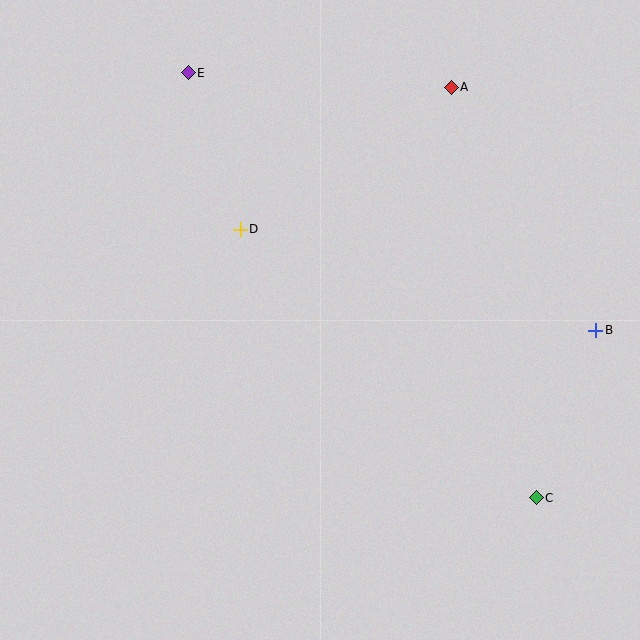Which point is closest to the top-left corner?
Point E is closest to the top-left corner.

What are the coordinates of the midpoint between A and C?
The midpoint between A and C is at (494, 293).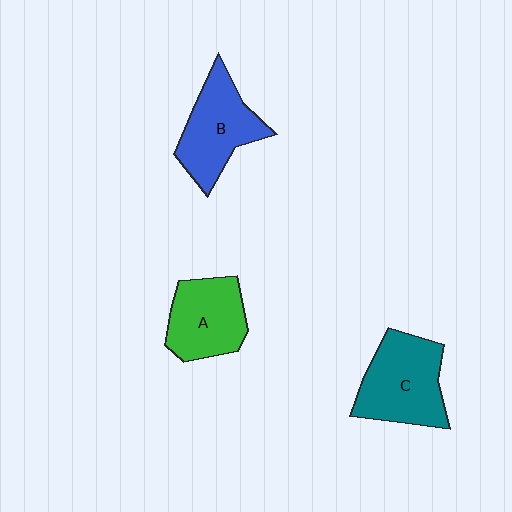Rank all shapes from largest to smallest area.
From largest to smallest: C (teal), B (blue), A (green).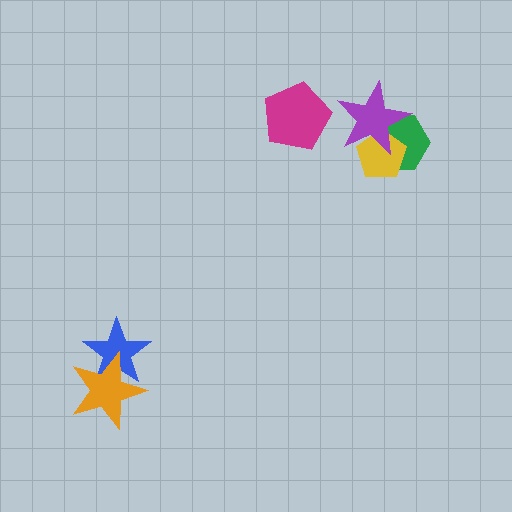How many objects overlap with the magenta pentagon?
0 objects overlap with the magenta pentagon.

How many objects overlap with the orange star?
1 object overlaps with the orange star.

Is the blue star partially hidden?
Yes, it is partially covered by another shape.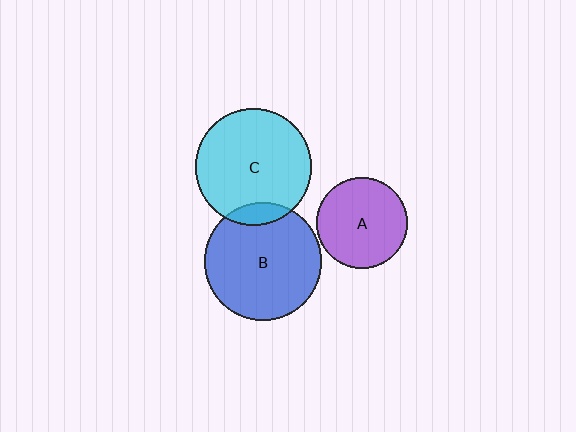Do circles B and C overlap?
Yes.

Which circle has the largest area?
Circle B (blue).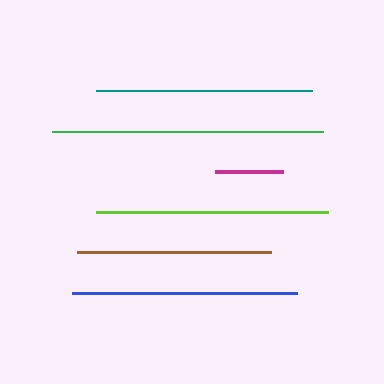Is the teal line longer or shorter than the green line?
The green line is longer than the teal line.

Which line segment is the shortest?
The magenta line is the shortest at approximately 68 pixels.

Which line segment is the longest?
The green line is the longest at approximately 271 pixels.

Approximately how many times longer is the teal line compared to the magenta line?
The teal line is approximately 3.2 times the length of the magenta line.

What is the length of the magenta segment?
The magenta segment is approximately 68 pixels long.